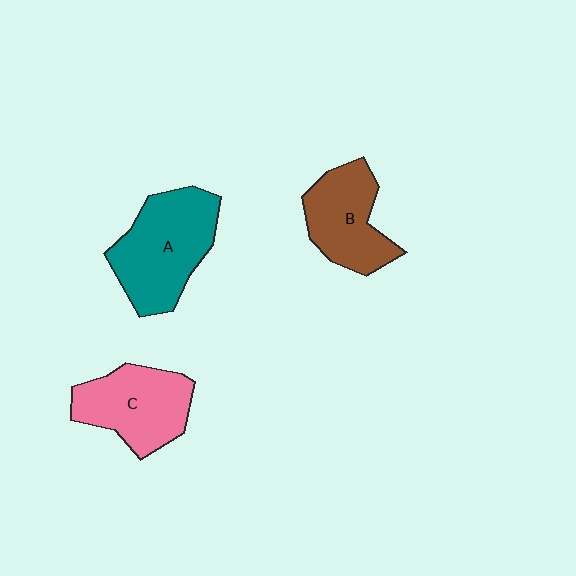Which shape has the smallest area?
Shape B (brown).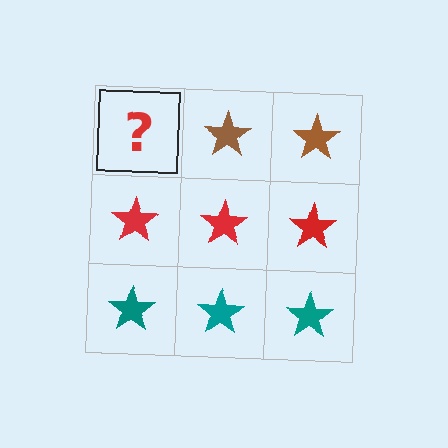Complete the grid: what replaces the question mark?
The question mark should be replaced with a brown star.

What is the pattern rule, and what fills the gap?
The rule is that each row has a consistent color. The gap should be filled with a brown star.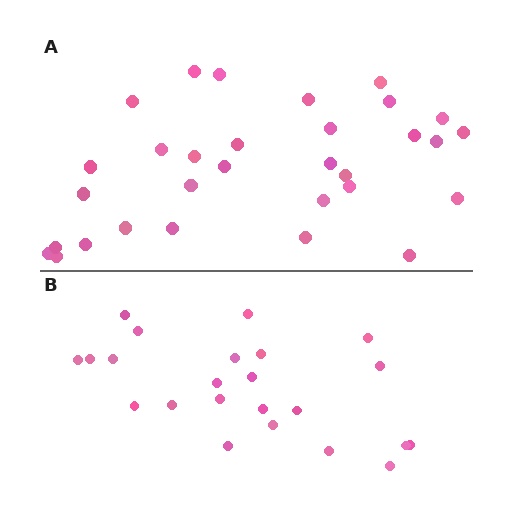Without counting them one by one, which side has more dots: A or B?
Region A (the top region) has more dots.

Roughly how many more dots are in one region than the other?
Region A has roughly 8 or so more dots than region B.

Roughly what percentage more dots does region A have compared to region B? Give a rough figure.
About 35% more.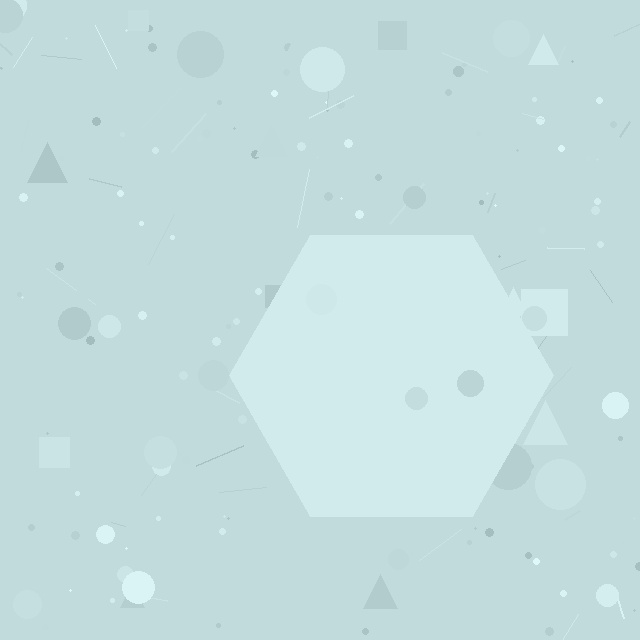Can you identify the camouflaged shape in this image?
The camouflaged shape is a hexagon.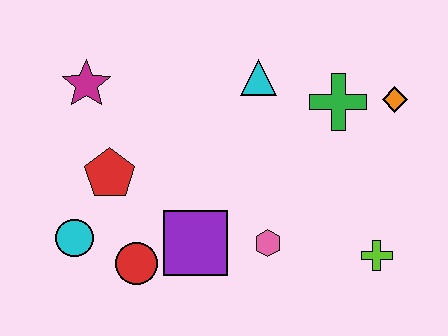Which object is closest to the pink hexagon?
The purple square is closest to the pink hexagon.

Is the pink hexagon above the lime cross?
Yes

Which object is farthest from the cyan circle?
The orange diamond is farthest from the cyan circle.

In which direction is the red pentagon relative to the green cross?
The red pentagon is to the left of the green cross.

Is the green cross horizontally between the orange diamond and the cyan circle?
Yes